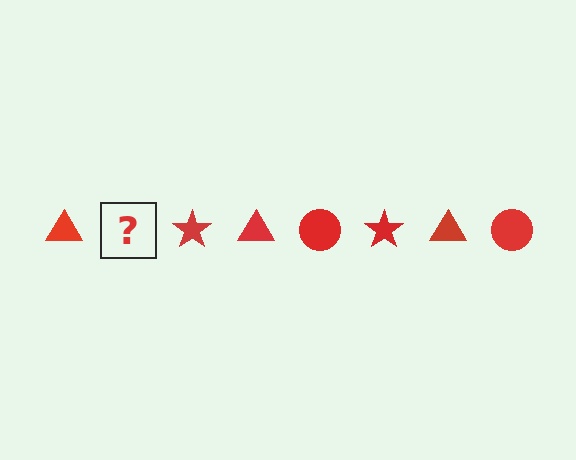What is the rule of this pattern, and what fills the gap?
The rule is that the pattern cycles through triangle, circle, star shapes in red. The gap should be filled with a red circle.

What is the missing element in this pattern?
The missing element is a red circle.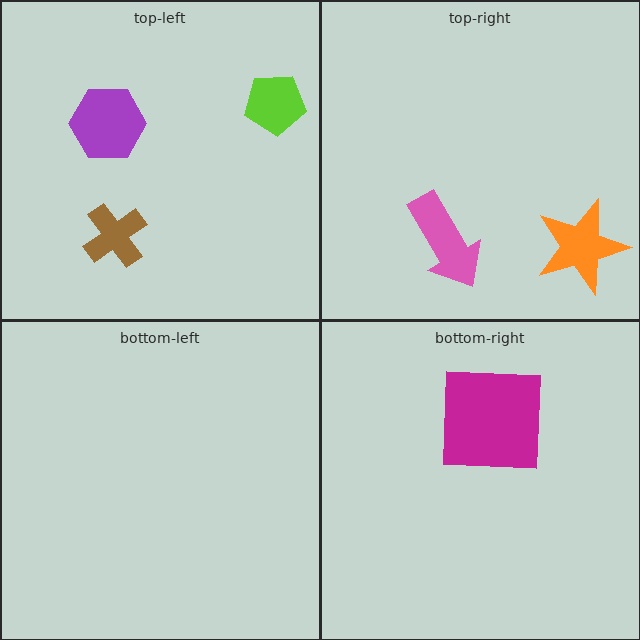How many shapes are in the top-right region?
2.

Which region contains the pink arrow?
The top-right region.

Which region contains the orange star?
The top-right region.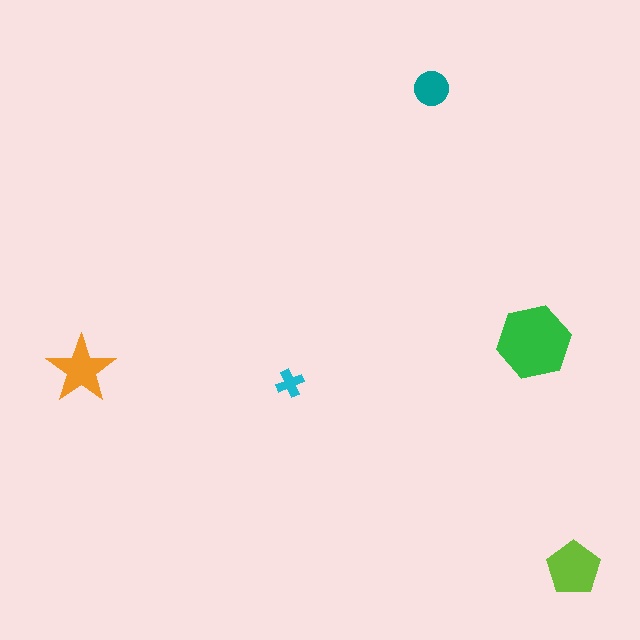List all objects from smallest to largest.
The cyan cross, the teal circle, the orange star, the lime pentagon, the green hexagon.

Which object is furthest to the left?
The orange star is leftmost.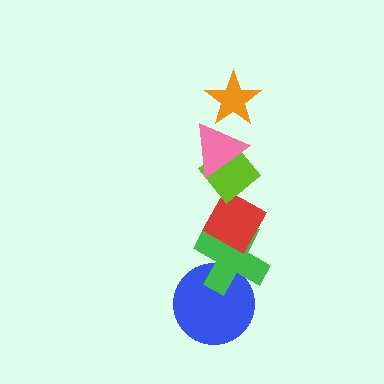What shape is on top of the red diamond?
The lime diamond is on top of the red diamond.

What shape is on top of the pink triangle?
The orange star is on top of the pink triangle.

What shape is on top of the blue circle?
The green cross is on top of the blue circle.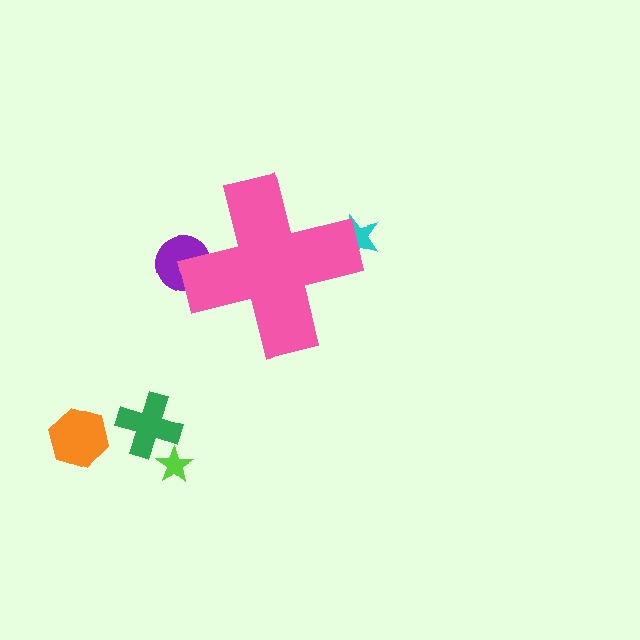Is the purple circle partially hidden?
Yes, the purple circle is partially hidden behind the pink cross.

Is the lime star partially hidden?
No, the lime star is fully visible.